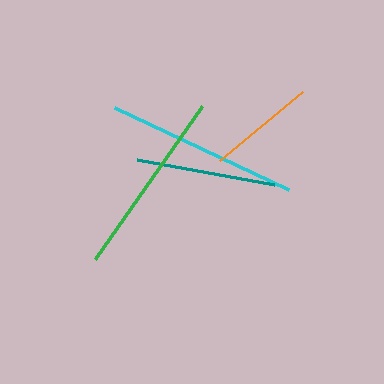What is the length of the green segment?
The green segment is approximately 187 pixels long.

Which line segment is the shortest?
The orange line is the shortest at approximately 108 pixels.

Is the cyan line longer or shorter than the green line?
The cyan line is longer than the green line.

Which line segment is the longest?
The cyan line is the longest at approximately 193 pixels.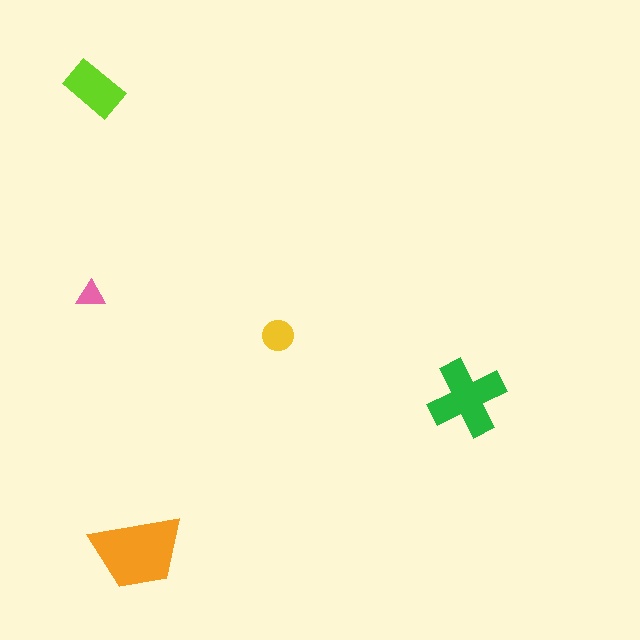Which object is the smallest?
The pink triangle.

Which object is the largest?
The orange trapezoid.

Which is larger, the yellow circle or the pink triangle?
The yellow circle.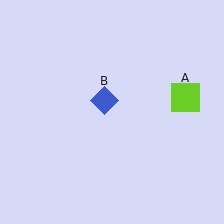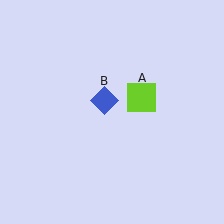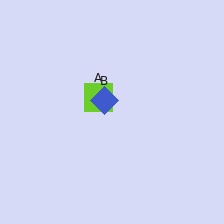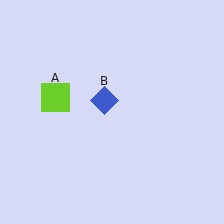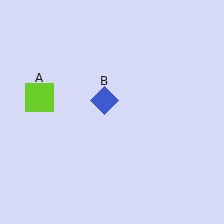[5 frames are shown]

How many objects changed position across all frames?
1 object changed position: lime square (object A).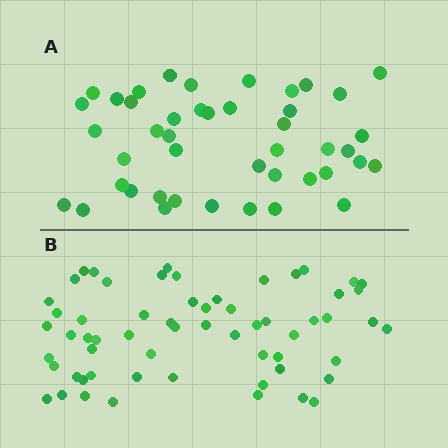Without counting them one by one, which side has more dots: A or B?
Region B (the bottom region) has more dots.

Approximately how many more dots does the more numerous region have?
Region B has approximately 15 more dots than region A.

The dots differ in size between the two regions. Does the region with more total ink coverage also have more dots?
No. Region A has more total ink coverage because its dots are larger, but region B actually contains more individual dots. Total area can be misleading — the number of items is what matters here.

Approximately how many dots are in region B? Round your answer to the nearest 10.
About 60 dots.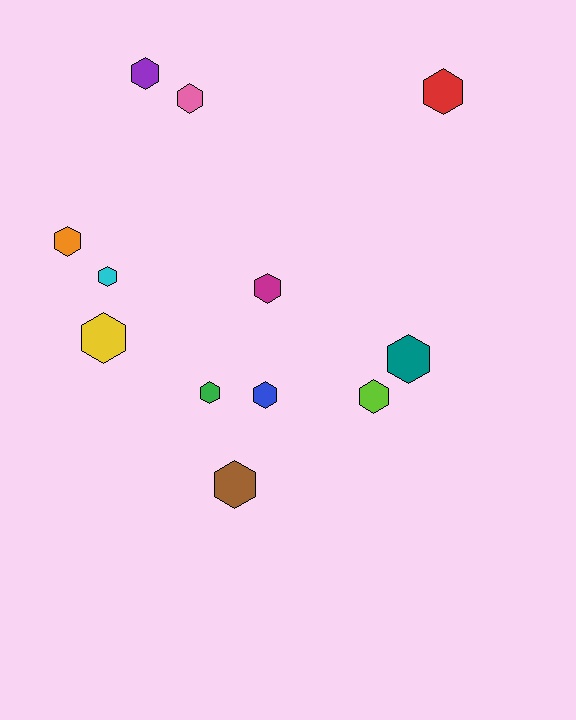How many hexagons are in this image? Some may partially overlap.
There are 12 hexagons.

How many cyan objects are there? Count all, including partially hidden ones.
There is 1 cyan object.